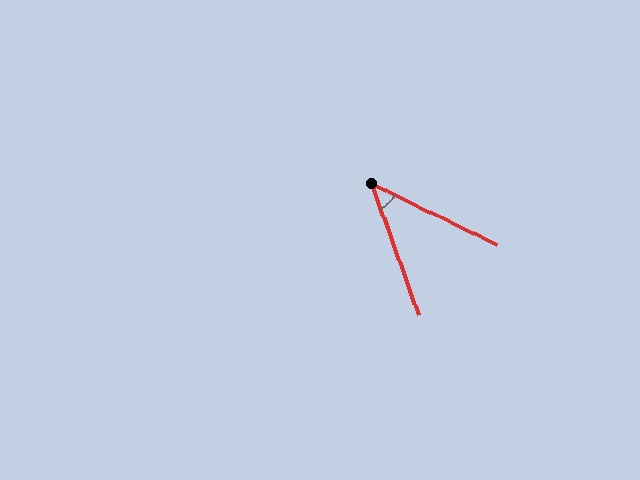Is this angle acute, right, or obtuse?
It is acute.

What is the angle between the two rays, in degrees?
Approximately 44 degrees.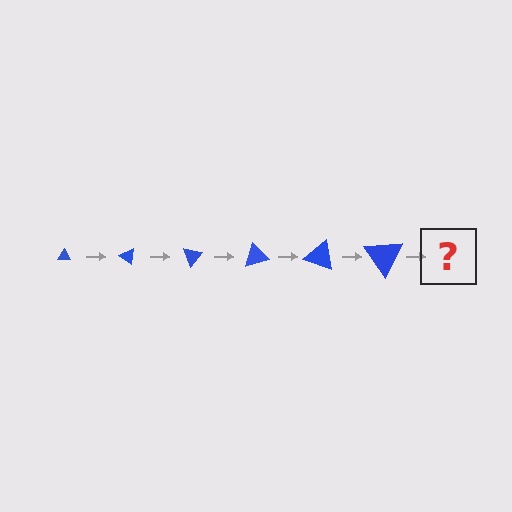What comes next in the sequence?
The next element should be a triangle, larger than the previous one and rotated 210 degrees from the start.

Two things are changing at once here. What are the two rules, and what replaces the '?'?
The two rules are that the triangle grows larger each step and it rotates 35 degrees each step. The '?' should be a triangle, larger than the previous one and rotated 210 degrees from the start.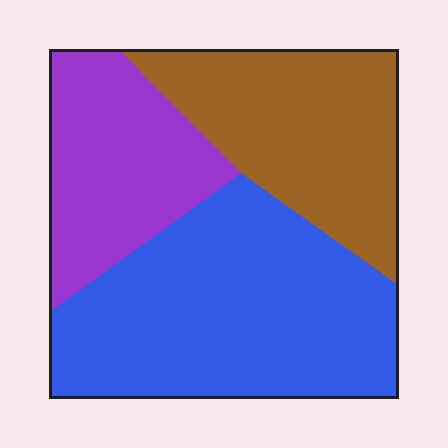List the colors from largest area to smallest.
From largest to smallest: blue, brown, purple.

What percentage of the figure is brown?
Brown covers about 30% of the figure.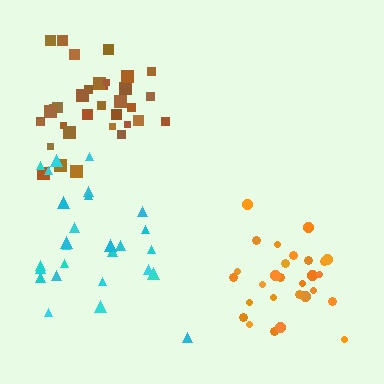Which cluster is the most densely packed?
Brown.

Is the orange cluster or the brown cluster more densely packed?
Brown.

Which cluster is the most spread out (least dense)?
Cyan.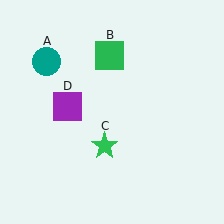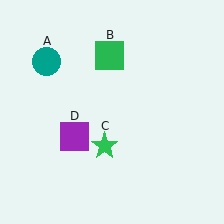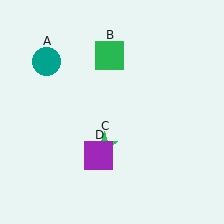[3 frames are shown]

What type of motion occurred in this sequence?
The purple square (object D) rotated counterclockwise around the center of the scene.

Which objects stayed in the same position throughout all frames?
Teal circle (object A) and green square (object B) and green star (object C) remained stationary.